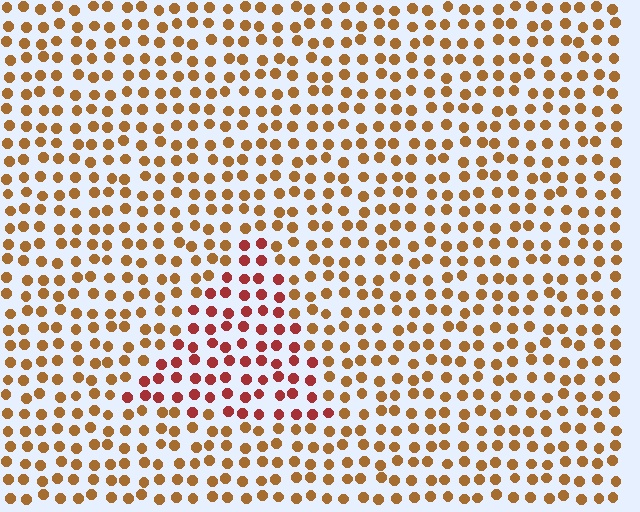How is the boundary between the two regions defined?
The boundary is defined purely by a slight shift in hue (about 34 degrees). Spacing, size, and orientation are identical on both sides.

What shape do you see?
I see a triangle.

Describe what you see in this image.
The image is filled with small brown elements in a uniform arrangement. A triangle-shaped region is visible where the elements are tinted to a slightly different hue, forming a subtle color boundary.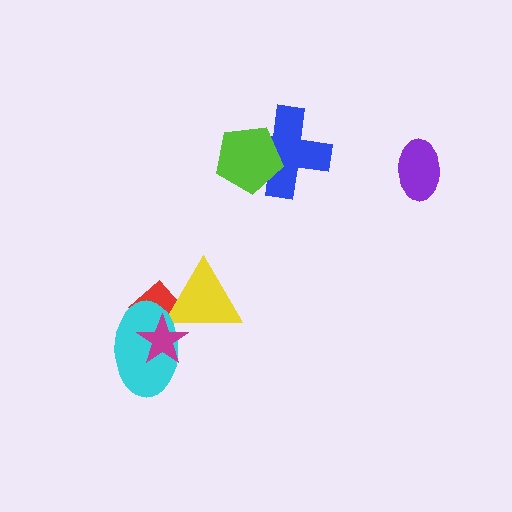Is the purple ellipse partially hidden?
No, no other shape covers it.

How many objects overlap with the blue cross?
1 object overlaps with the blue cross.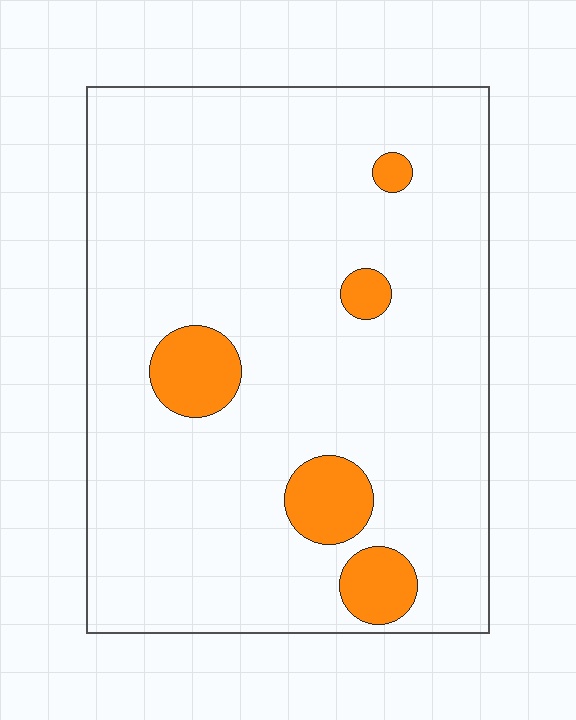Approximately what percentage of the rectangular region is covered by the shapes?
Approximately 10%.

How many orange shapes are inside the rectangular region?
5.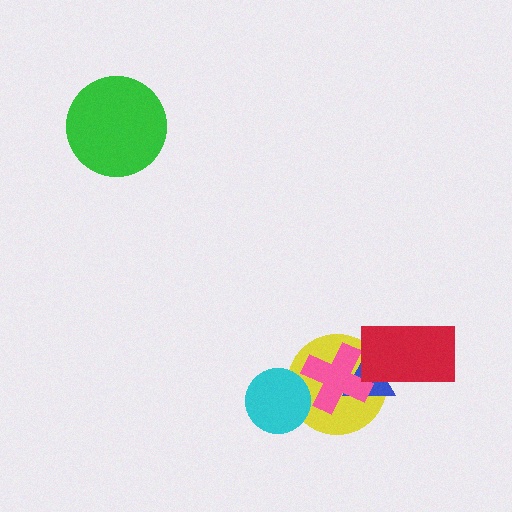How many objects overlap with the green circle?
0 objects overlap with the green circle.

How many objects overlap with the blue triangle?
3 objects overlap with the blue triangle.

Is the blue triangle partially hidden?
Yes, it is partially covered by another shape.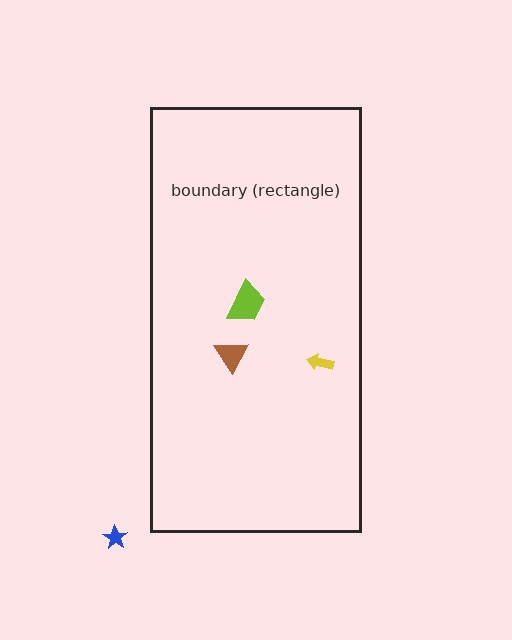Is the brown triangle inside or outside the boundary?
Inside.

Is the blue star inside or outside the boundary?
Outside.